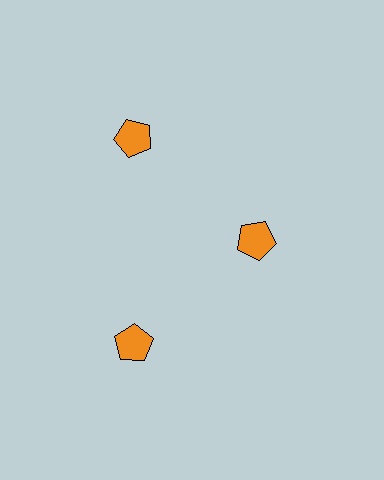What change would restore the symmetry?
The symmetry would be restored by moving it outward, back onto the ring so that all 3 pentagons sit at equal angles and equal distance from the center.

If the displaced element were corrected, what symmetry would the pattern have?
It would have 3-fold rotational symmetry — the pattern would map onto itself every 120 degrees.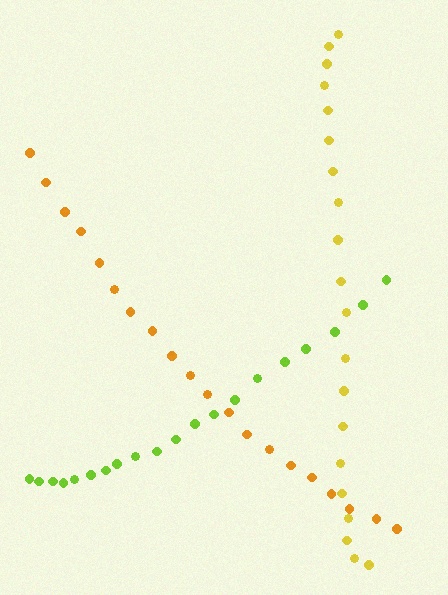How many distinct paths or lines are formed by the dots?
There are 3 distinct paths.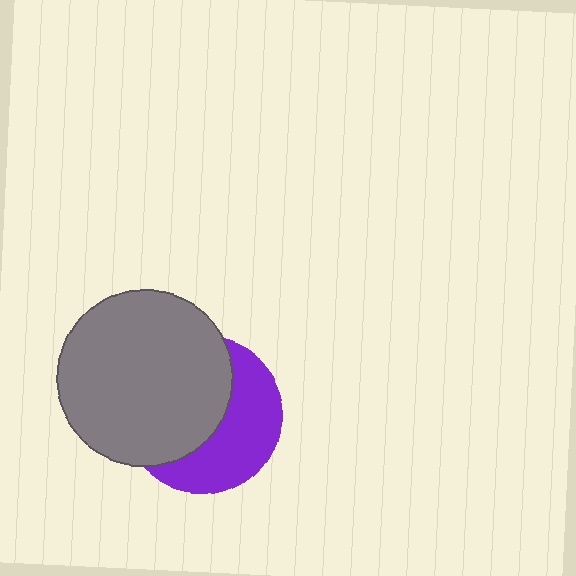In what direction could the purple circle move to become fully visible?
The purple circle could move right. That would shift it out from behind the gray circle entirely.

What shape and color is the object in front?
The object in front is a gray circle.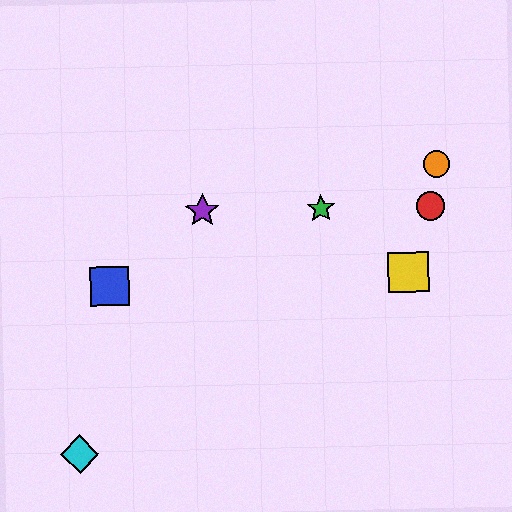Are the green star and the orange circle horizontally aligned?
No, the green star is at y≈208 and the orange circle is at y≈164.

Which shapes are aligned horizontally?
The red circle, the green star, the purple star are aligned horizontally.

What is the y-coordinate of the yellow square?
The yellow square is at y≈272.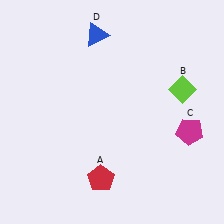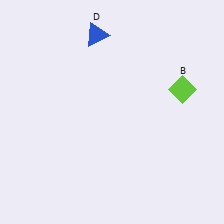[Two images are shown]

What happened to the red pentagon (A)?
The red pentagon (A) was removed in Image 2. It was in the bottom-left area of Image 1.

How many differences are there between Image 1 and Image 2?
There are 2 differences between the two images.